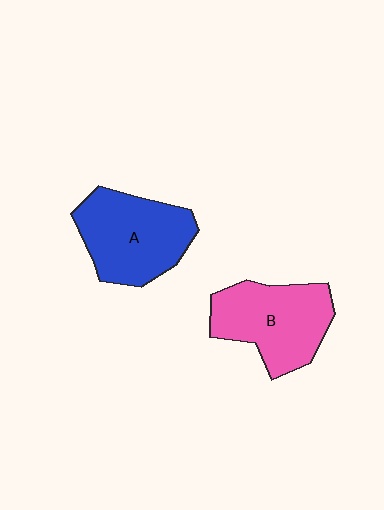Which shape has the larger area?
Shape A (blue).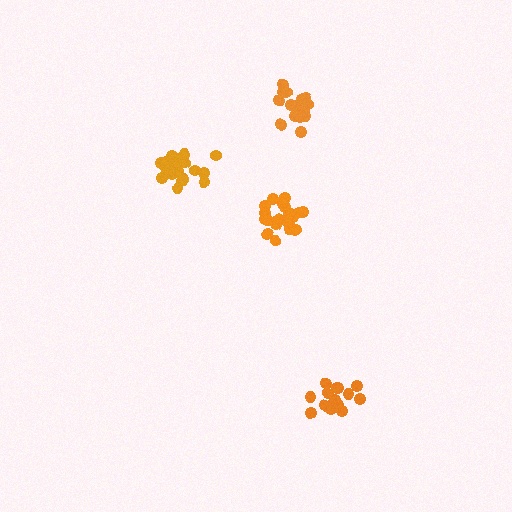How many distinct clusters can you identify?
There are 4 distinct clusters.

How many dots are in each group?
Group 1: 16 dots, Group 2: 20 dots, Group 3: 21 dots, Group 4: 19 dots (76 total).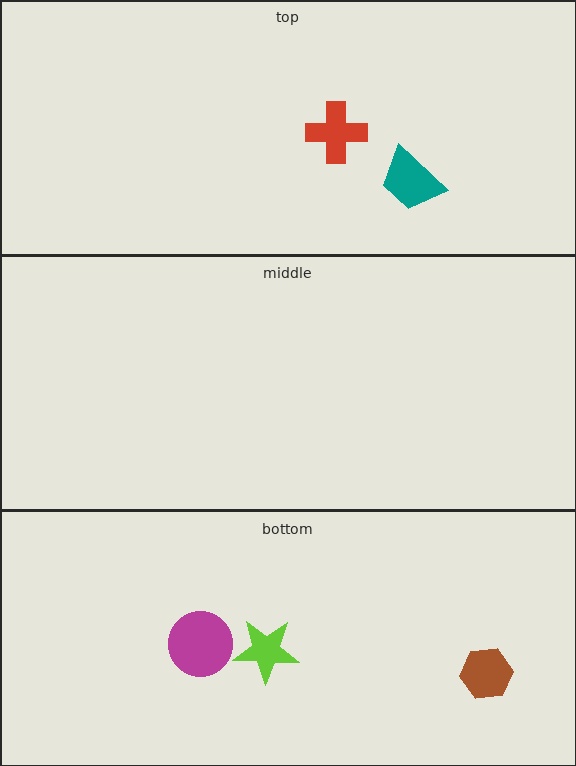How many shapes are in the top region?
2.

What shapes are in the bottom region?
The magenta circle, the brown hexagon, the lime star.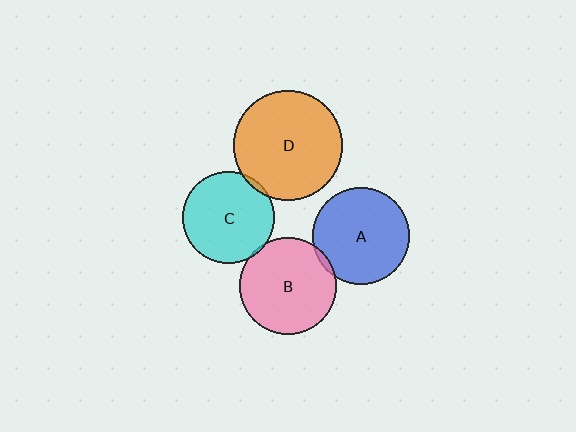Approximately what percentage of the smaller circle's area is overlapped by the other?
Approximately 5%.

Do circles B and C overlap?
Yes.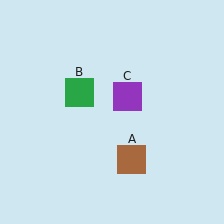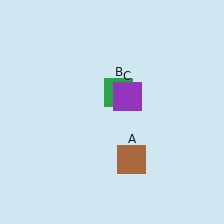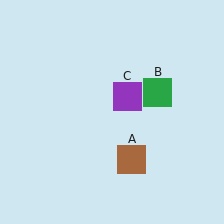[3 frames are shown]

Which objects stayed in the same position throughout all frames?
Brown square (object A) and purple square (object C) remained stationary.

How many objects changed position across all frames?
1 object changed position: green square (object B).